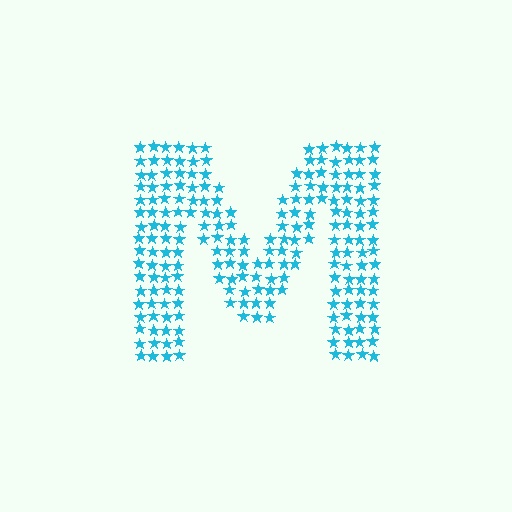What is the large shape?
The large shape is the letter M.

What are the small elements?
The small elements are stars.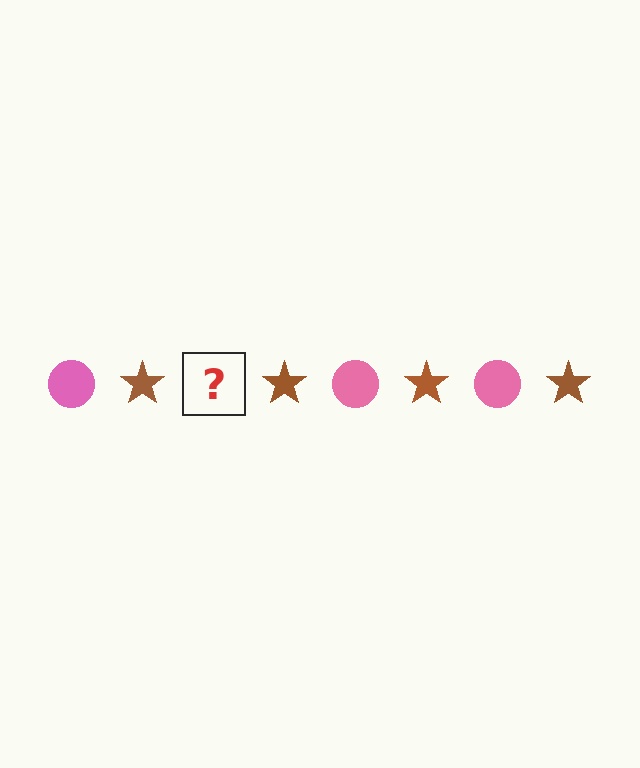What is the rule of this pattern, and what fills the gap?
The rule is that the pattern alternates between pink circle and brown star. The gap should be filled with a pink circle.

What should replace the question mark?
The question mark should be replaced with a pink circle.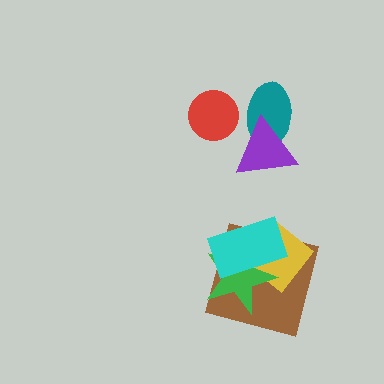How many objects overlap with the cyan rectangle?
3 objects overlap with the cyan rectangle.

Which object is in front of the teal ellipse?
The purple triangle is in front of the teal ellipse.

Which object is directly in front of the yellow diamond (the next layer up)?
The green star is directly in front of the yellow diamond.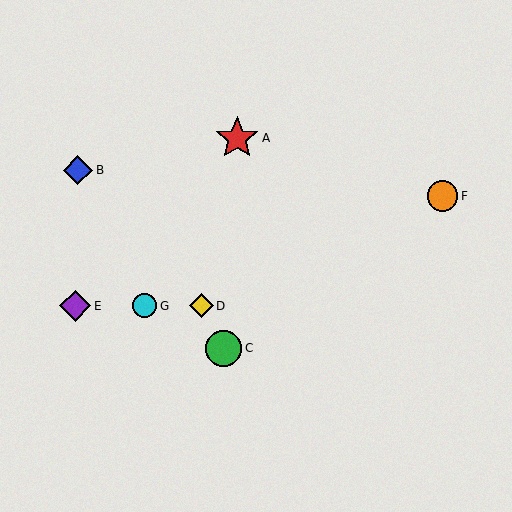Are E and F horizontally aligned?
No, E is at y≈306 and F is at y≈196.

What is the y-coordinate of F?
Object F is at y≈196.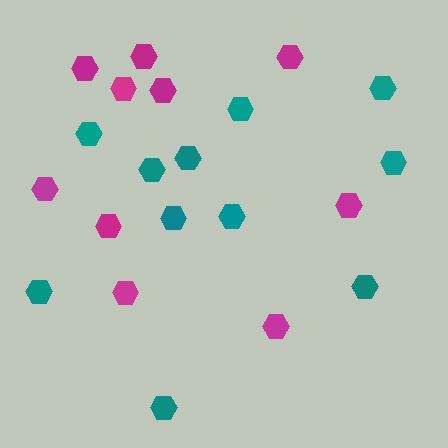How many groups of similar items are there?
There are 2 groups: one group of magenta hexagons (10) and one group of teal hexagons (11).